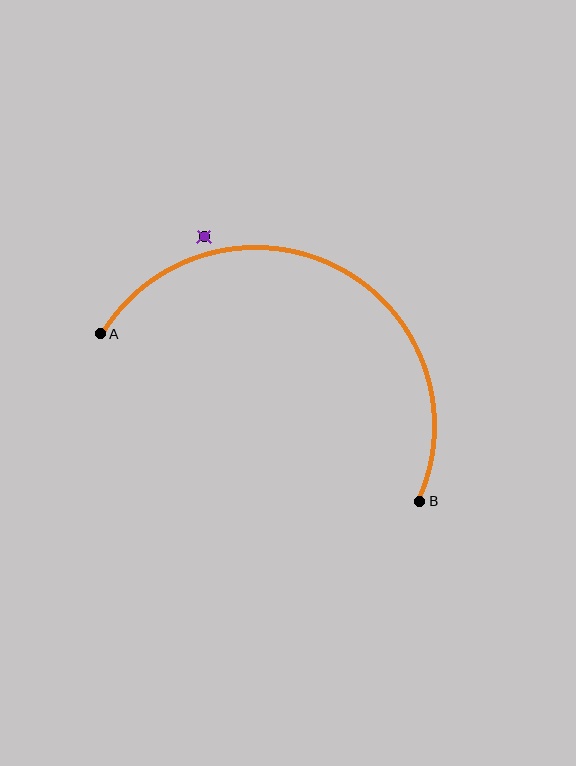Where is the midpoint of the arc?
The arc midpoint is the point on the curve farthest from the straight line joining A and B. It sits above that line.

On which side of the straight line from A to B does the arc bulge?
The arc bulges above the straight line connecting A and B.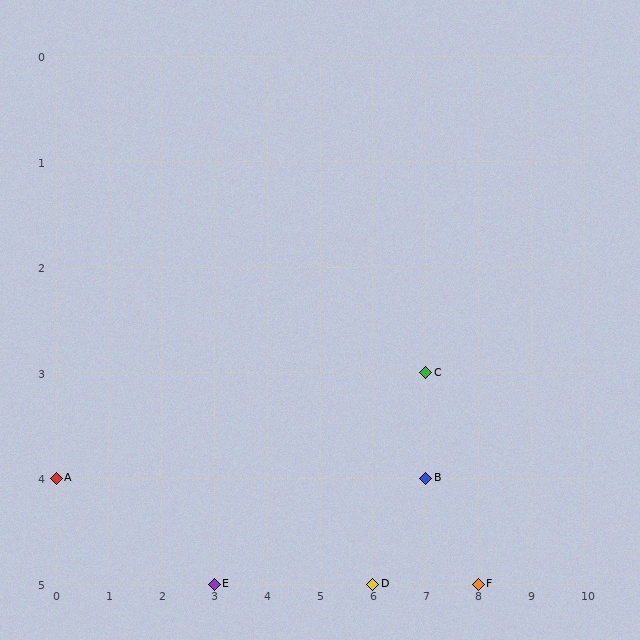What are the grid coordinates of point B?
Point B is at grid coordinates (7, 4).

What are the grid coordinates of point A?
Point A is at grid coordinates (0, 4).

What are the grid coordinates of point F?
Point F is at grid coordinates (8, 5).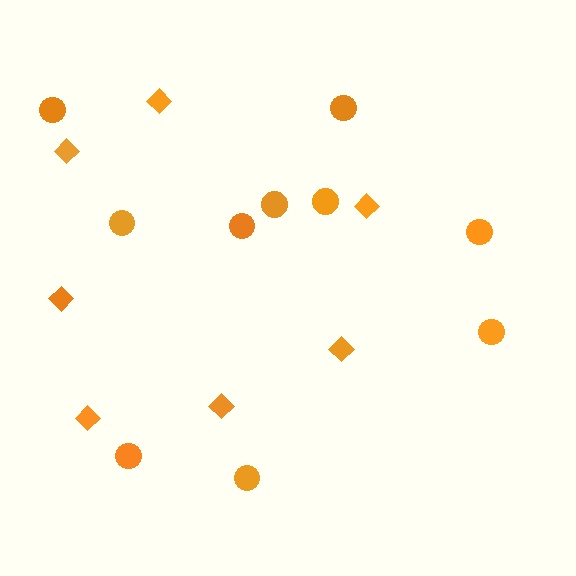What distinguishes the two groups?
There are 2 groups: one group of circles (10) and one group of diamonds (7).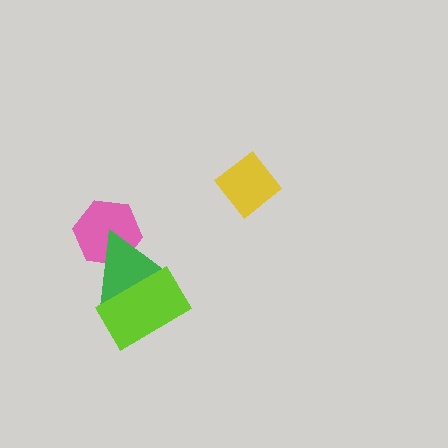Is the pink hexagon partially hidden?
Yes, it is partially covered by another shape.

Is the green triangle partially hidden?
Yes, it is partially covered by another shape.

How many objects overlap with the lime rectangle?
1 object overlaps with the lime rectangle.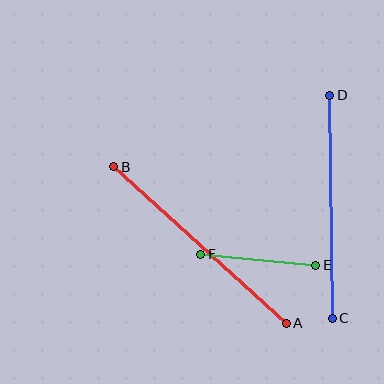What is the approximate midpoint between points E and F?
The midpoint is at approximately (258, 260) pixels.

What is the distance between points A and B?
The distance is approximately 233 pixels.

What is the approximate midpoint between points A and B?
The midpoint is at approximately (200, 245) pixels.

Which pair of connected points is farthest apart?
Points A and B are farthest apart.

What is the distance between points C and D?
The distance is approximately 223 pixels.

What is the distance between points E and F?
The distance is approximately 115 pixels.